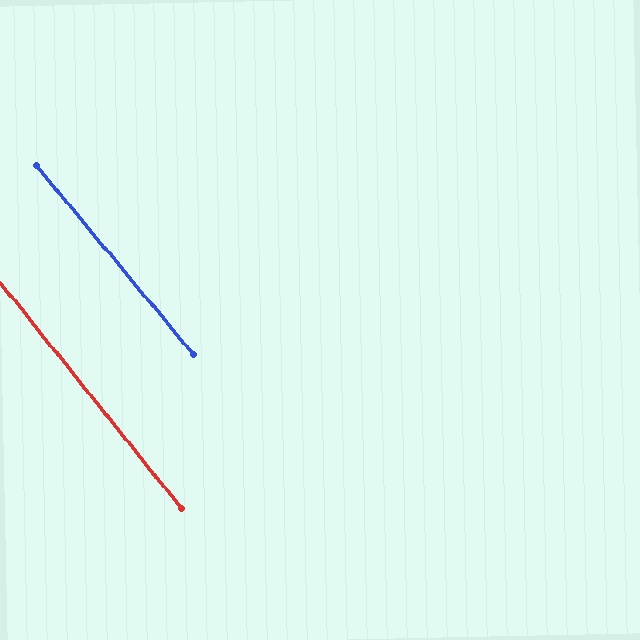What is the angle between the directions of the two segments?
Approximately 1 degree.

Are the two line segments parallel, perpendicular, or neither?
Parallel — their directions differ by only 0.7°.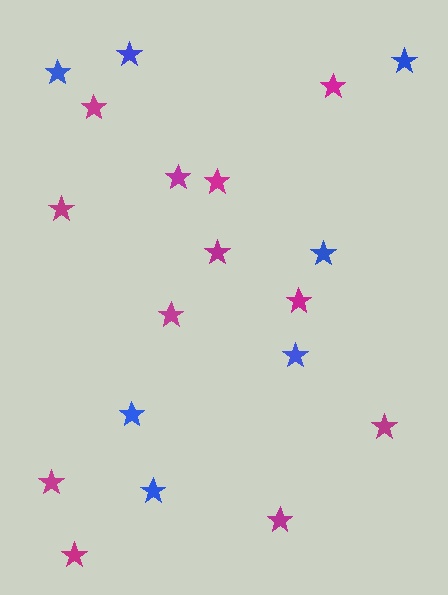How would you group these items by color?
There are 2 groups: one group of blue stars (7) and one group of magenta stars (12).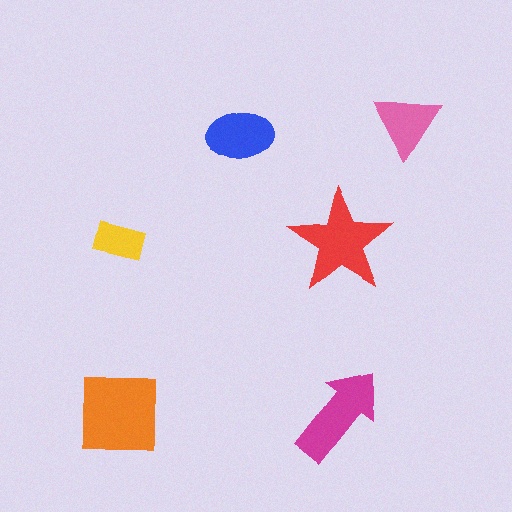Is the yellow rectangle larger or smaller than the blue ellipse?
Smaller.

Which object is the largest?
The orange square.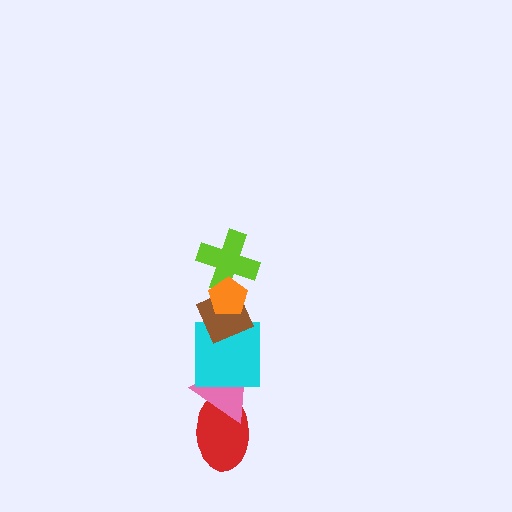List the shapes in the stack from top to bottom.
From top to bottom: the orange pentagon, the lime cross, the brown diamond, the cyan square, the pink triangle, the red ellipse.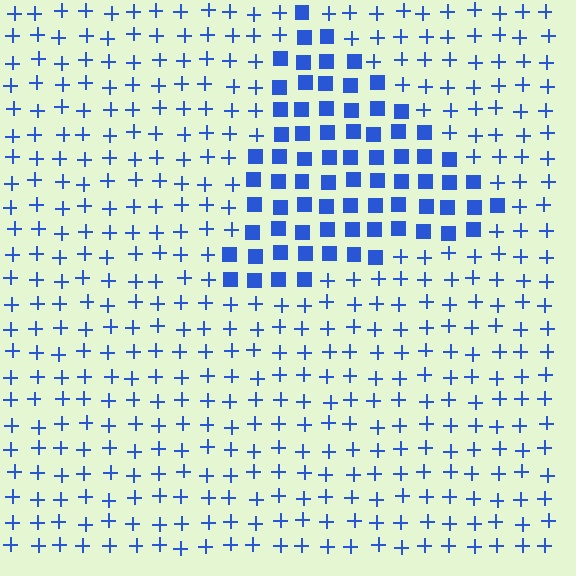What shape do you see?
I see a triangle.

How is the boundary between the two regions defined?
The boundary is defined by a change in element shape: squares inside vs. plus signs outside. All elements share the same color and spacing.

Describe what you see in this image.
The image is filled with small blue elements arranged in a uniform grid. A triangle-shaped region contains squares, while the surrounding area contains plus signs. The boundary is defined purely by the change in element shape.